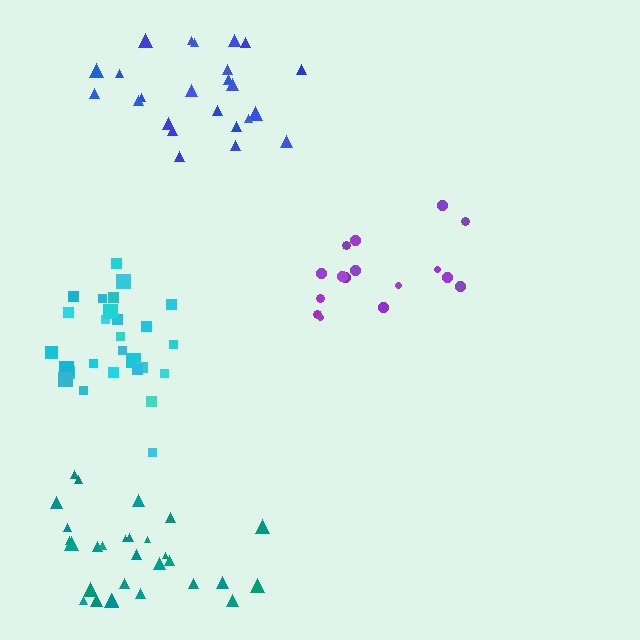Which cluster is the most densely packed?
Cyan.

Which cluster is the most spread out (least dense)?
Purple.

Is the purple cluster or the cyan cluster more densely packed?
Cyan.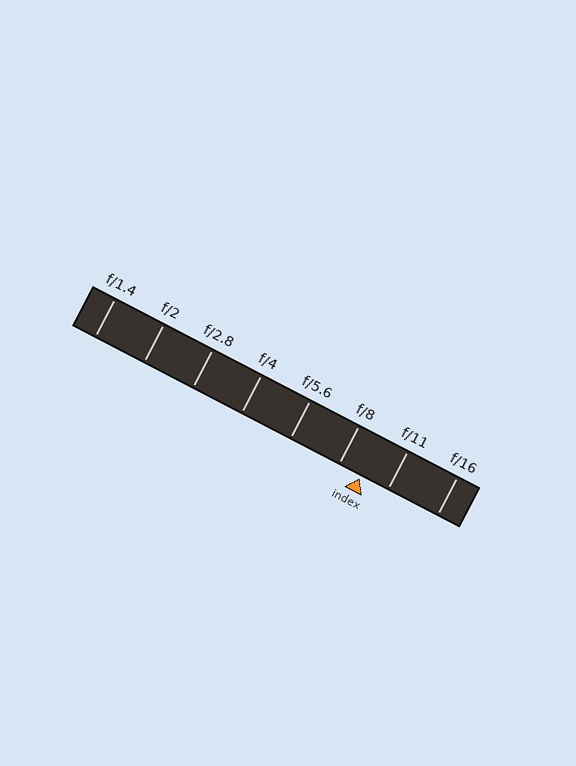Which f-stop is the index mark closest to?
The index mark is closest to f/8.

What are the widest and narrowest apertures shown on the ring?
The widest aperture shown is f/1.4 and the narrowest is f/16.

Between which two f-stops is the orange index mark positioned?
The index mark is between f/8 and f/11.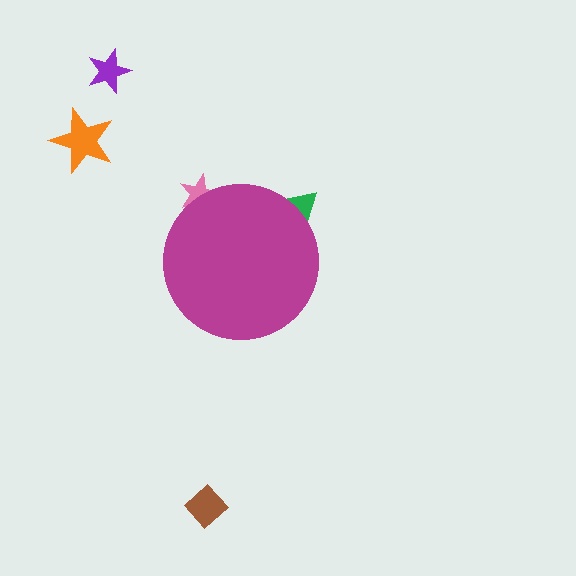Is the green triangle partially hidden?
Yes, the green triangle is partially hidden behind the magenta circle.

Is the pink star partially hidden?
Yes, the pink star is partially hidden behind the magenta circle.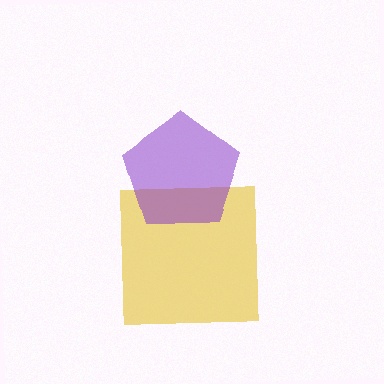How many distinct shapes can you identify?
There are 2 distinct shapes: a yellow square, a purple pentagon.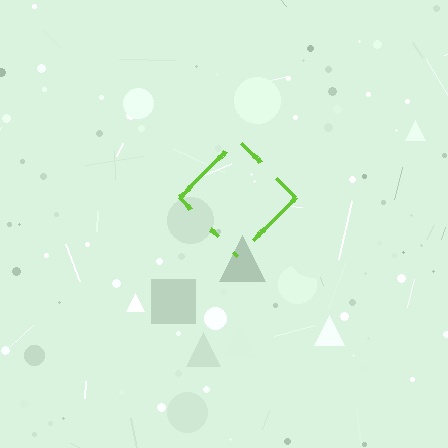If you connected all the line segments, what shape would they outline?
They would outline a diamond.